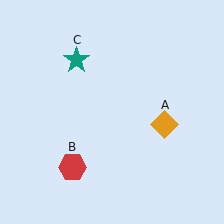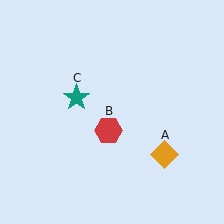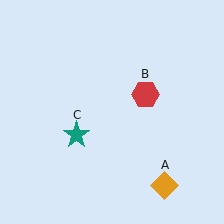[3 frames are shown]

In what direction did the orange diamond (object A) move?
The orange diamond (object A) moved down.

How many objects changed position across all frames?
3 objects changed position: orange diamond (object A), red hexagon (object B), teal star (object C).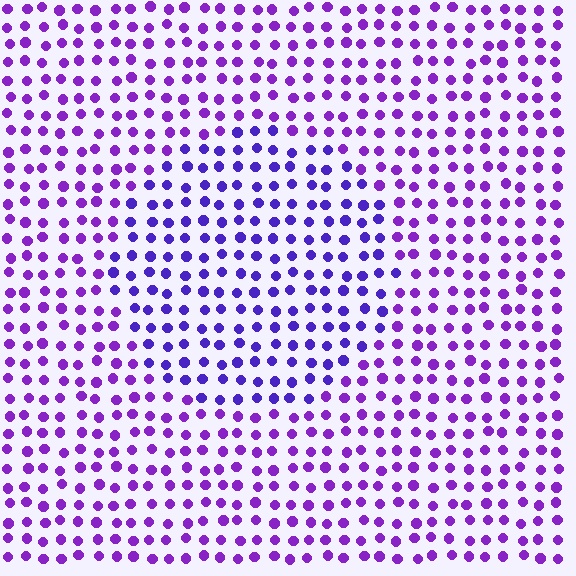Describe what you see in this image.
The image is filled with small purple elements in a uniform arrangement. A circle-shaped region is visible where the elements are tinted to a slightly different hue, forming a subtle color boundary.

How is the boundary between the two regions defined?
The boundary is defined purely by a slight shift in hue (about 24 degrees). Spacing, size, and orientation are identical on both sides.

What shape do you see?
I see a circle.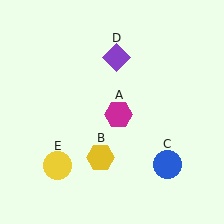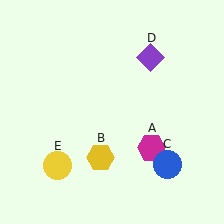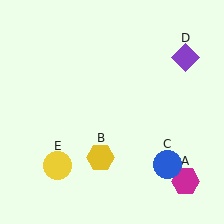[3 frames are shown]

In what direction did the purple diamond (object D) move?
The purple diamond (object D) moved right.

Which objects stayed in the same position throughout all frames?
Yellow hexagon (object B) and blue circle (object C) and yellow circle (object E) remained stationary.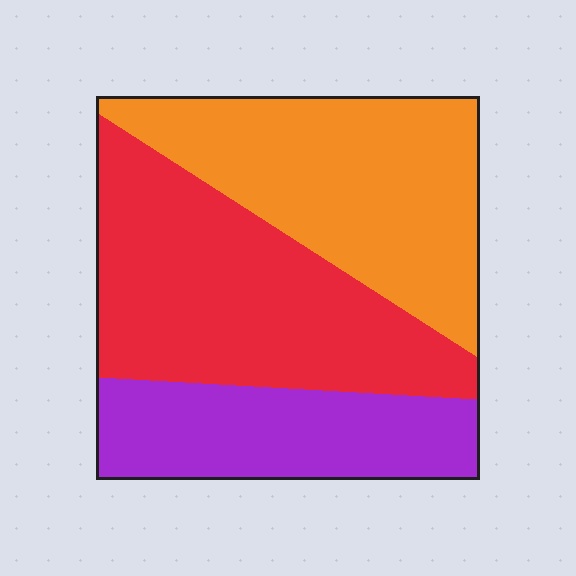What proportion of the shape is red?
Red takes up about two fifths (2/5) of the shape.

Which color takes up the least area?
Purple, at roughly 25%.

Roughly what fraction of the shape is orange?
Orange covers 36% of the shape.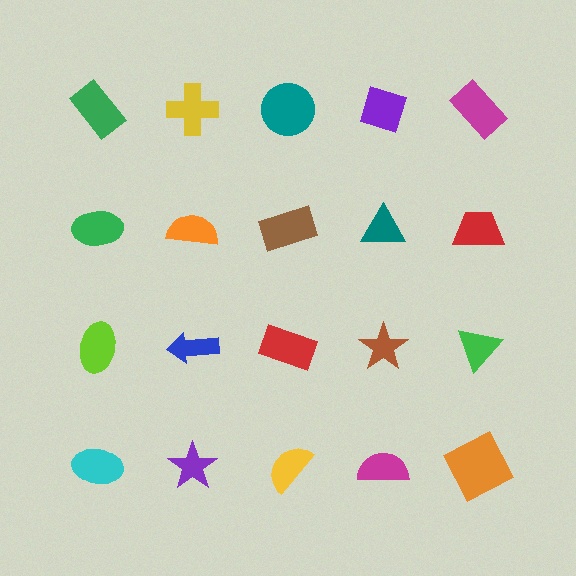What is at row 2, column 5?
A red trapezoid.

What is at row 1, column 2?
A yellow cross.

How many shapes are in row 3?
5 shapes.